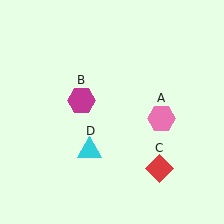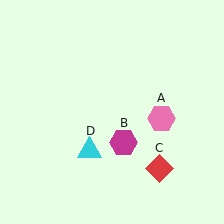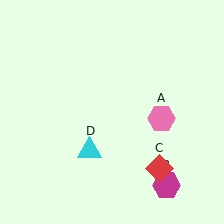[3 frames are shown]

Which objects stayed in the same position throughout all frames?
Pink hexagon (object A) and red diamond (object C) and cyan triangle (object D) remained stationary.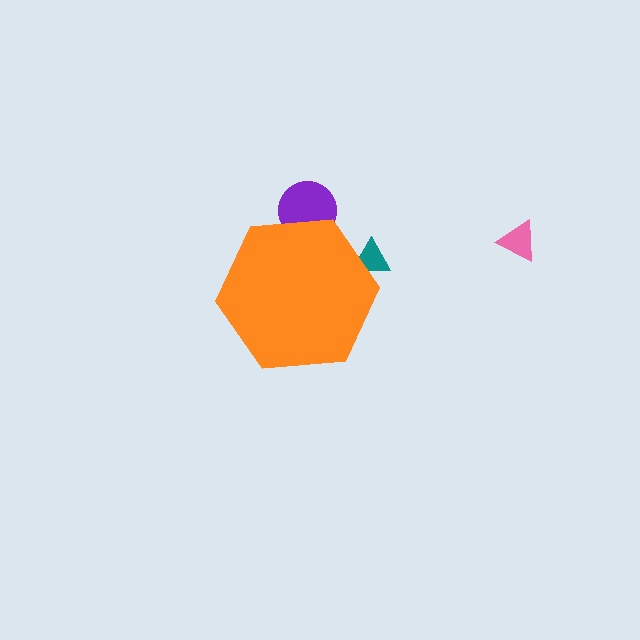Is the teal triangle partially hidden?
Yes, the teal triangle is partially hidden behind the orange hexagon.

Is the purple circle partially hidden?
Yes, the purple circle is partially hidden behind the orange hexagon.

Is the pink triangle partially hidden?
No, the pink triangle is fully visible.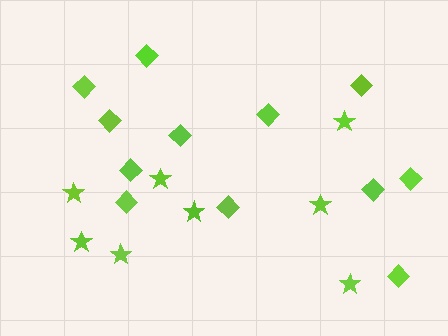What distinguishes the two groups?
There are 2 groups: one group of stars (8) and one group of diamonds (12).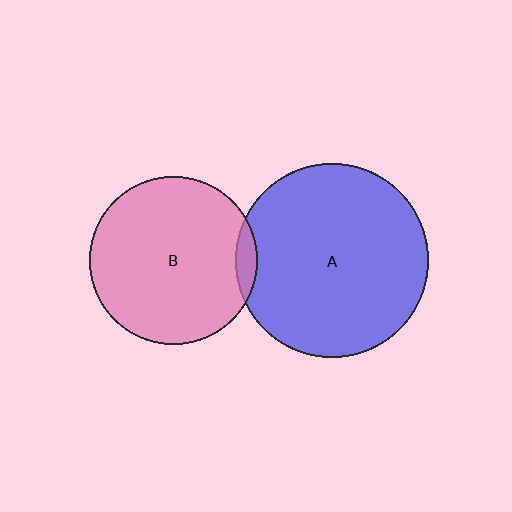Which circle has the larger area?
Circle A (blue).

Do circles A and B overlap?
Yes.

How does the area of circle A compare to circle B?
Approximately 1.3 times.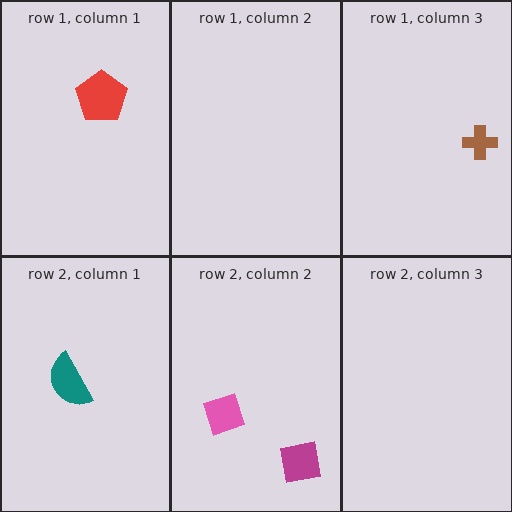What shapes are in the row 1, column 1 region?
The red pentagon.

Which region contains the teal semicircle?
The row 2, column 1 region.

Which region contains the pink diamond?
The row 2, column 2 region.